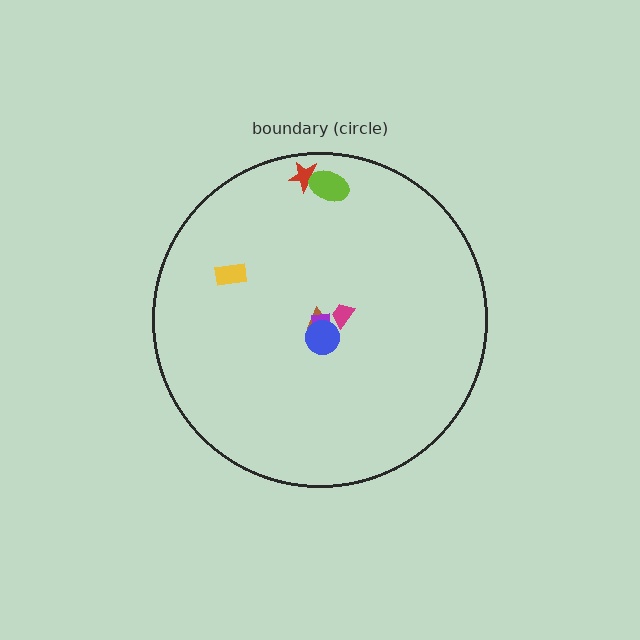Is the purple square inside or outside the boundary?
Inside.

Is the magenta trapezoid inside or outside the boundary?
Inside.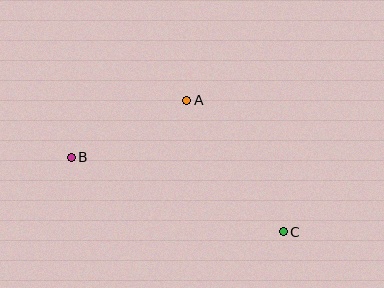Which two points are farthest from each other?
Points B and C are farthest from each other.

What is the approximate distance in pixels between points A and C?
The distance between A and C is approximately 163 pixels.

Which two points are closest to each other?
Points A and B are closest to each other.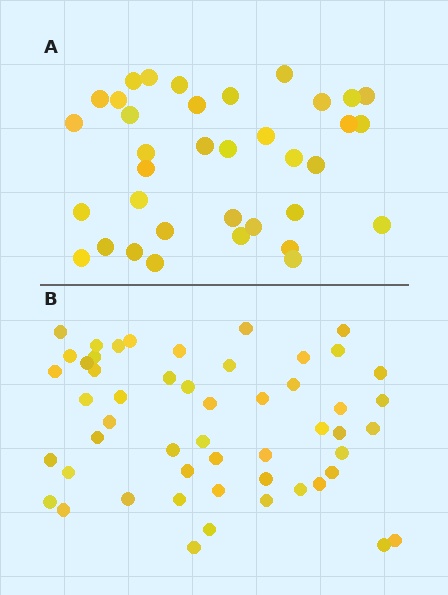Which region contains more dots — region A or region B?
Region B (the bottom region) has more dots.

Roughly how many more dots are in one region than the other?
Region B has approximately 15 more dots than region A.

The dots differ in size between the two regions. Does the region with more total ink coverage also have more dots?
No. Region A has more total ink coverage because its dots are larger, but region B actually contains more individual dots. Total area can be misleading — the number of items is what matters here.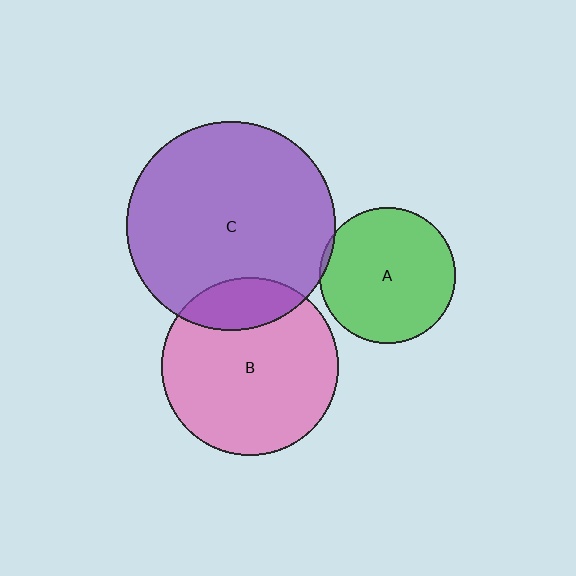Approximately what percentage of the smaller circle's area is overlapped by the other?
Approximately 20%.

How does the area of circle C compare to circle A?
Approximately 2.4 times.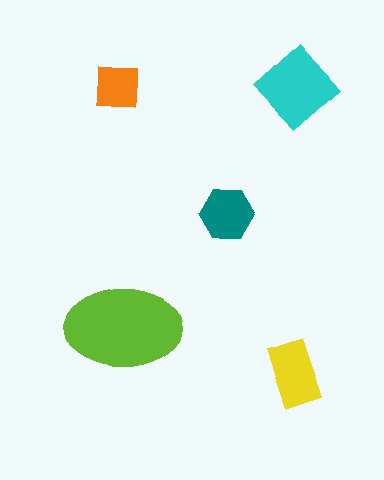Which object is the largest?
The lime ellipse.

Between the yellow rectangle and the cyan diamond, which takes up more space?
The cyan diamond.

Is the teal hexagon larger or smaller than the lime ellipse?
Smaller.